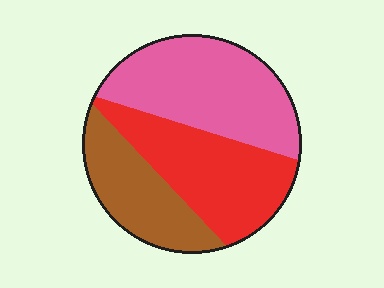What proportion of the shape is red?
Red covers 35% of the shape.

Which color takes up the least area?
Brown, at roughly 25%.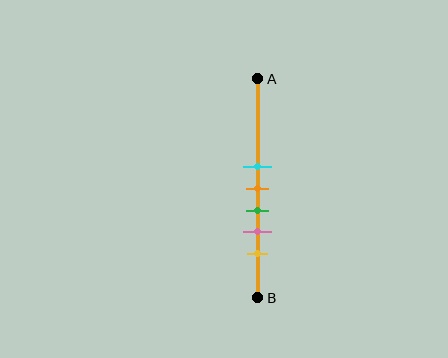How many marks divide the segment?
There are 5 marks dividing the segment.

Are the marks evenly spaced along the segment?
Yes, the marks are approximately evenly spaced.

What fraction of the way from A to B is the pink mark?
The pink mark is approximately 70% (0.7) of the way from A to B.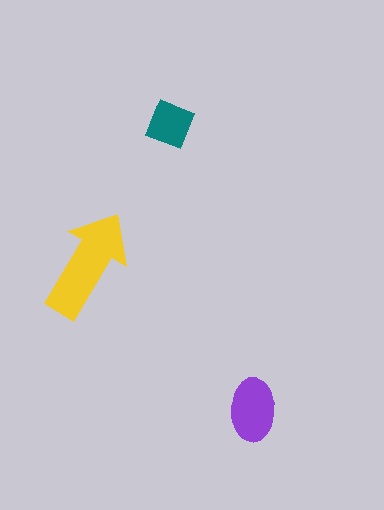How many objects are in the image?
There are 3 objects in the image.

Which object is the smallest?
The teal diamond.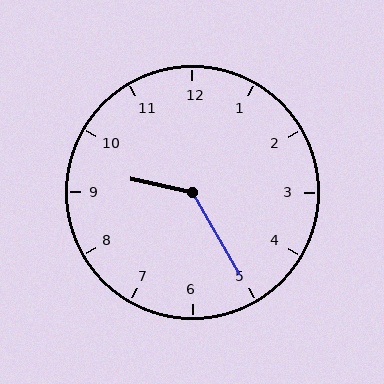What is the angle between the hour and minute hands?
Approximately 132 degrees.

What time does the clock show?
9:25.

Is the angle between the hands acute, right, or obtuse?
It is obtuse.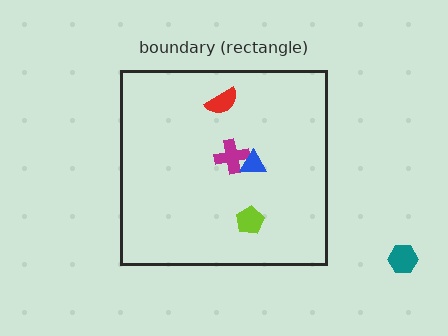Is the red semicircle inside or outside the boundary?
Inside.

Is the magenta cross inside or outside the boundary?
Inside.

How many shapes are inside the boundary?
4 inside, 1 outside.